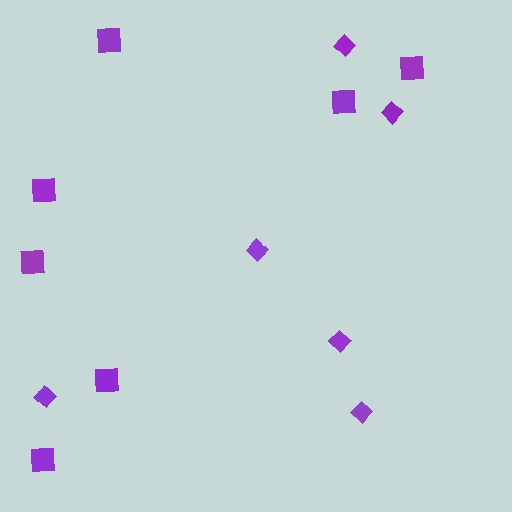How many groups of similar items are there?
There are 2 groups: one group of squares (7) and one group of diamonds (6).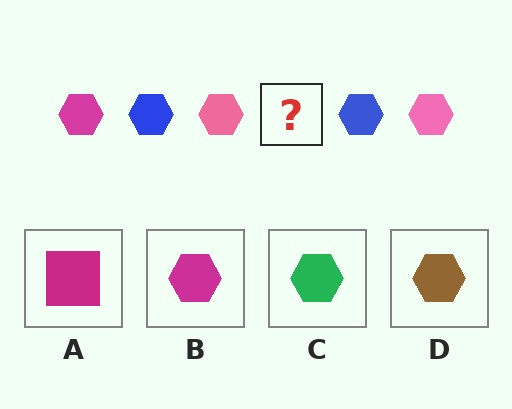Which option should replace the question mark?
Option B.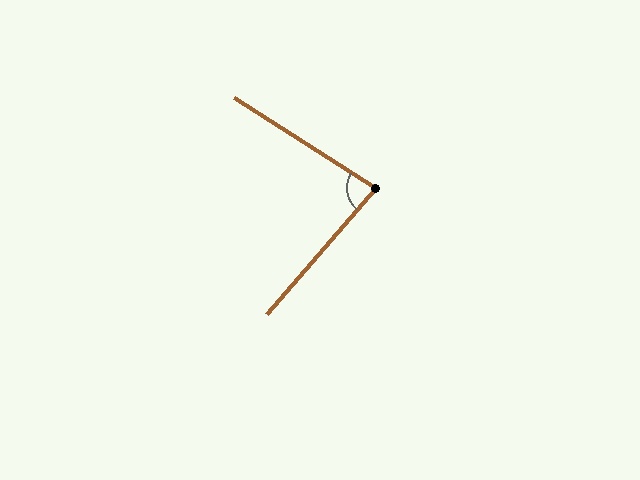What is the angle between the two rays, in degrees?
Approximately 82 degrees.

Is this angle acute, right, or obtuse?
It is acute.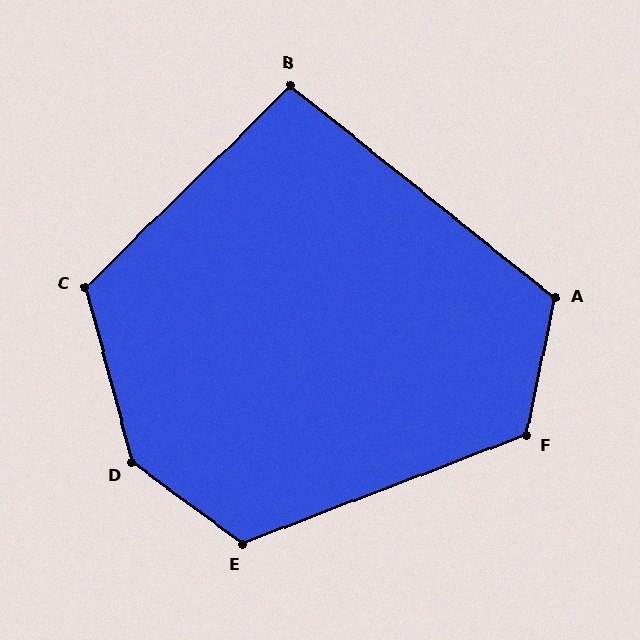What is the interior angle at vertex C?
Approximately 120 degrees (obtuse).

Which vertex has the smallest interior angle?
B, at approximately 97 degrees.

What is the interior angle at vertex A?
Approximately 117 degrees (obtuse).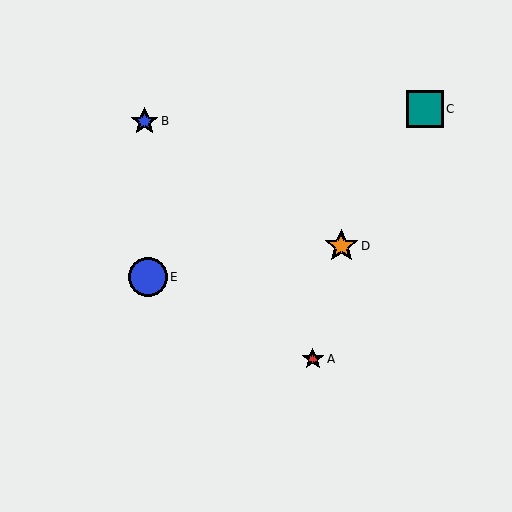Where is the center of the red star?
The center of the red star is at (313, 359).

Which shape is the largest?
The blue circle (labeled E) is the largest.